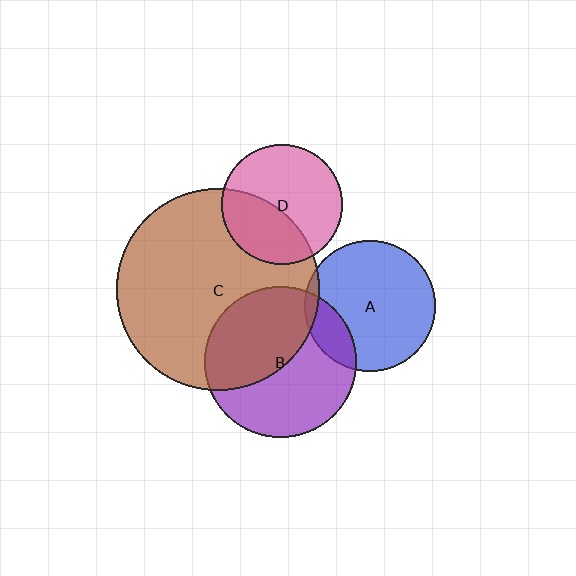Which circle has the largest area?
Circle C (brown).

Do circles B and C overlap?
Yes.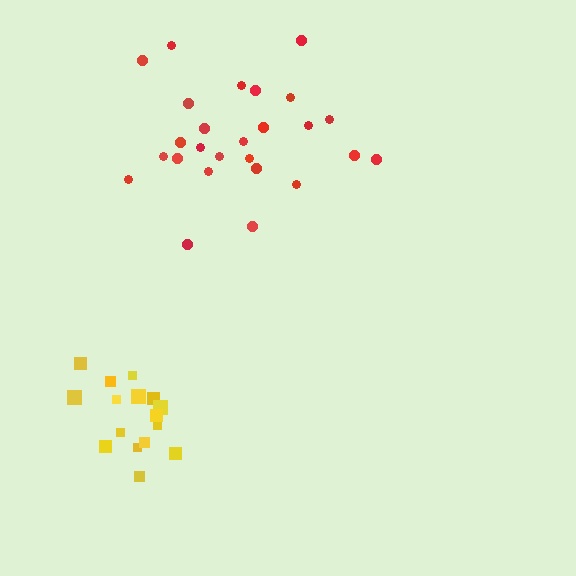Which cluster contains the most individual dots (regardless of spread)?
Red (26).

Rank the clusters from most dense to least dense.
yellow, red.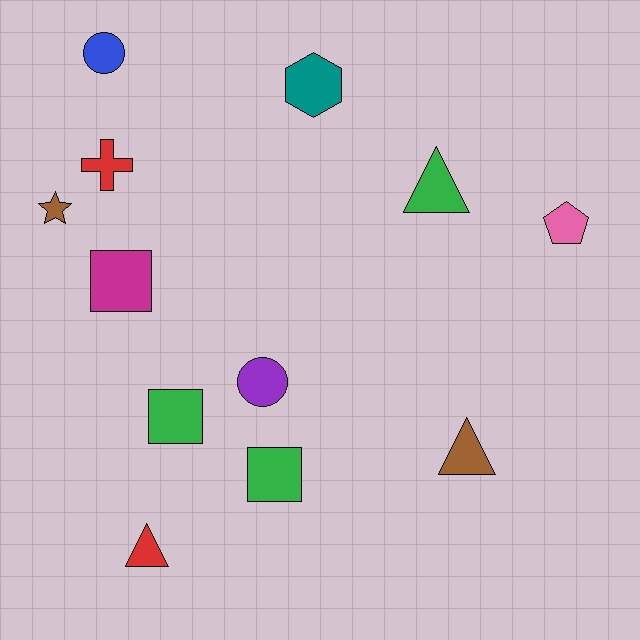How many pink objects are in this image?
There is 1 pink object.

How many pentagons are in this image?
There is 1 pentagon.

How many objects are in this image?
There are 12 objects.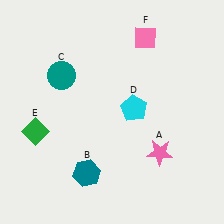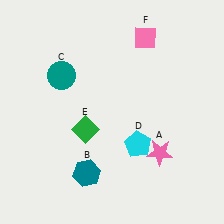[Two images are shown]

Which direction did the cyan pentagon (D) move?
The cyan pentagon (D) moved down.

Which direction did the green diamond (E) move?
The green diamond (E) moved right.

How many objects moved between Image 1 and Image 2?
2 objects moved between the two images.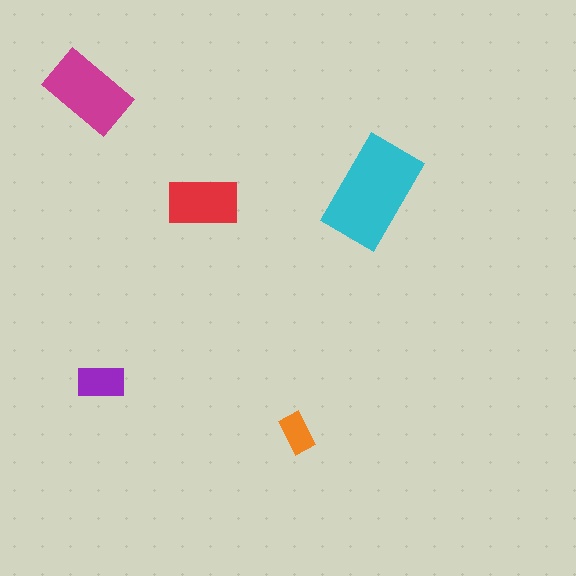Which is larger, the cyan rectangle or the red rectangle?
The cyan one.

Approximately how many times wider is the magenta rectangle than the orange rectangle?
About 2 times wider.